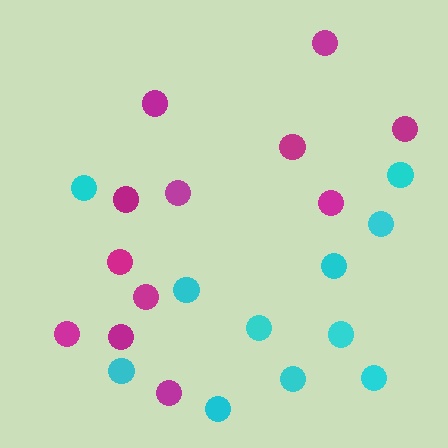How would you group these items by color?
There are 2 groups: one group of cyan circles (11) and one group of magenta circles (12).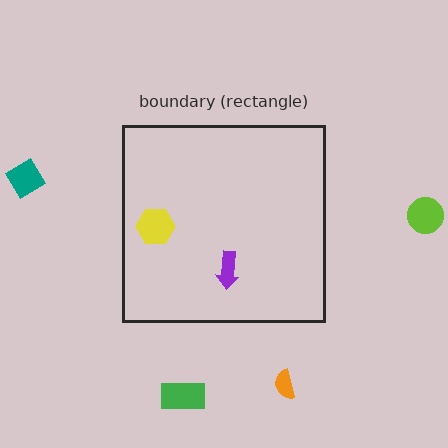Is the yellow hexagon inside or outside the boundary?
Inside.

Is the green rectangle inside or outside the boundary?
Outside.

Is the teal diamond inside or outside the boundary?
Outside.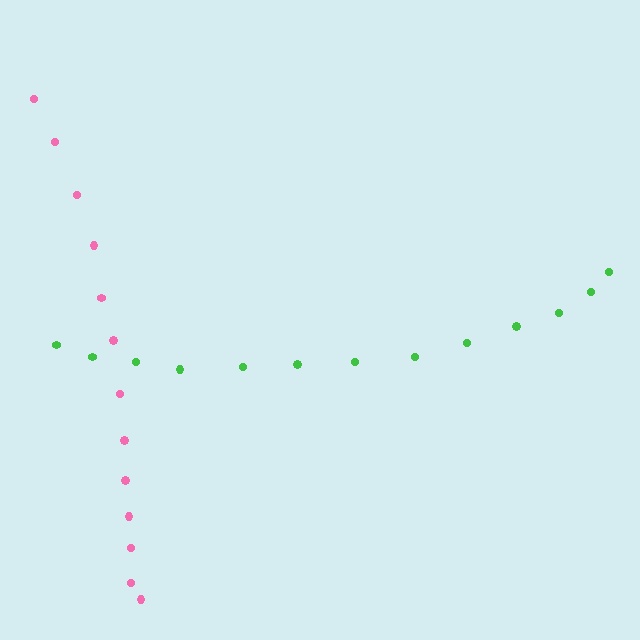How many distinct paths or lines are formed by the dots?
There are 2 distinct paths.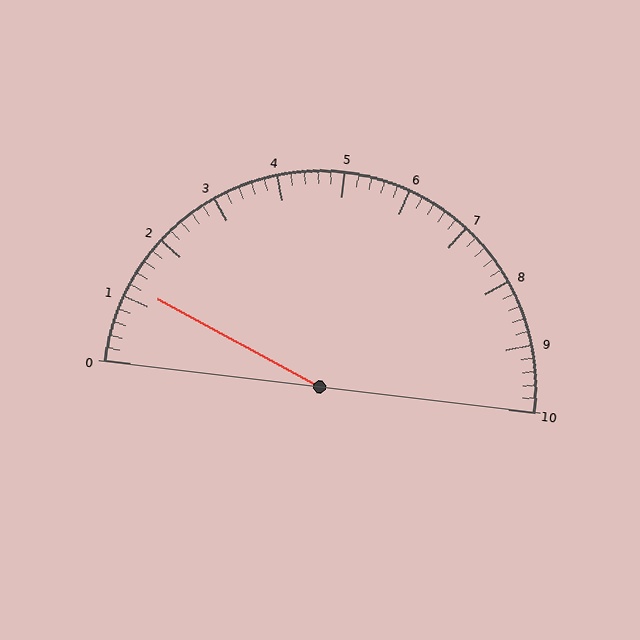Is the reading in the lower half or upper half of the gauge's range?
The reading is in the lower half of the range (0 to 10).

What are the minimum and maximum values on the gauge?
The gauge ranges from 0 to 10.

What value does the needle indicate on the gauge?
The needle indicates approximately 1.2.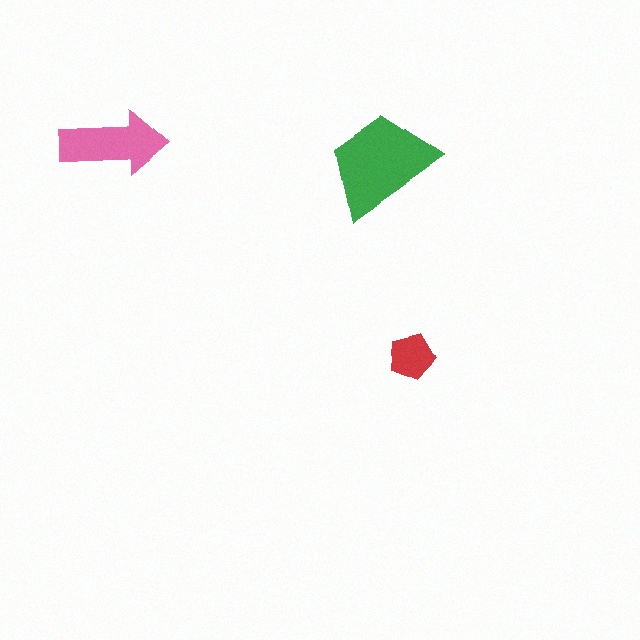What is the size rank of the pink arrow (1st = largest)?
2nd.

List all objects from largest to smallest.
The green trapezoid, the pink arrow, the red pentagon.